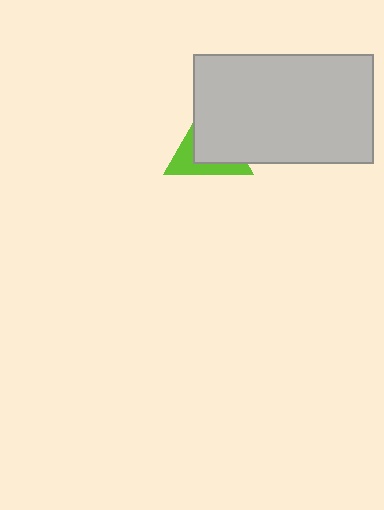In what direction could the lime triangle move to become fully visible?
The lime triangle could move toward the lower-left. That would shift it out from behind the light gray rectangle entirely.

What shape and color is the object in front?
The object in front is a light gray rectangle.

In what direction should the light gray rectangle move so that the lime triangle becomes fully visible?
The light gray rectangle should move toward the upper-right. That is the shortest direction to clear the overlap and leave the lime triangle fully visible.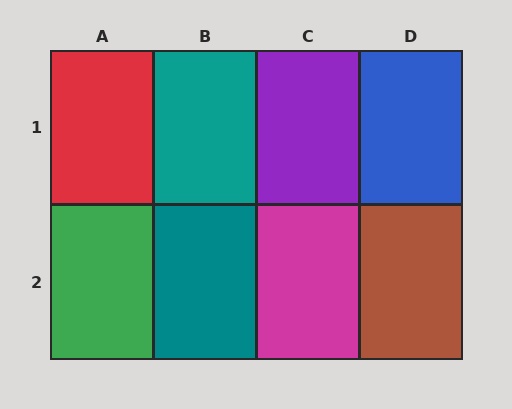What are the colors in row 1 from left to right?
Red, teal, purple, blue.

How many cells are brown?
1 cell is brown.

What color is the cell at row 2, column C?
Magenta.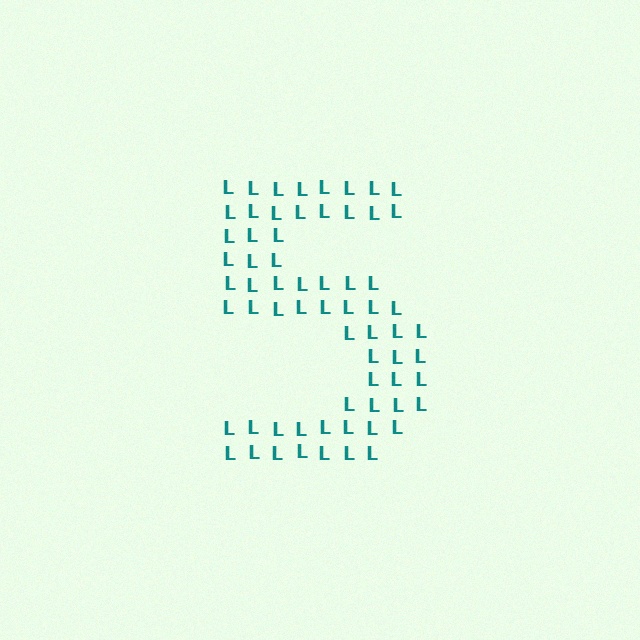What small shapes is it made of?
It is made of small letter L's.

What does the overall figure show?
The overall figure shows the digit 5.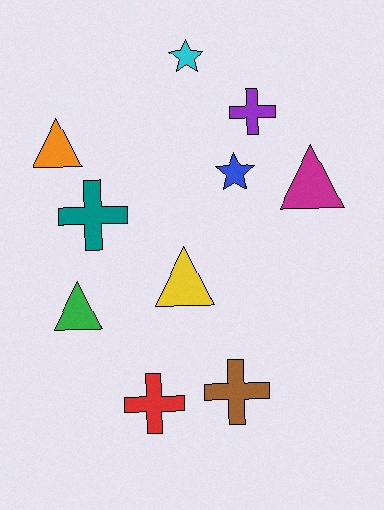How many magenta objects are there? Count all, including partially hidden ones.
There is 1 magenta object.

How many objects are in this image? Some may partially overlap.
There are 10 objects.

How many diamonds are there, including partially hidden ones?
There are no diamonds.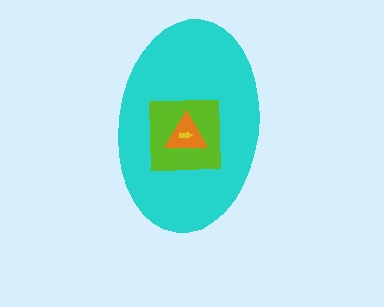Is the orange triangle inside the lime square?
Yes.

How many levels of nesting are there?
4.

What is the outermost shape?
The cyan ellipse.